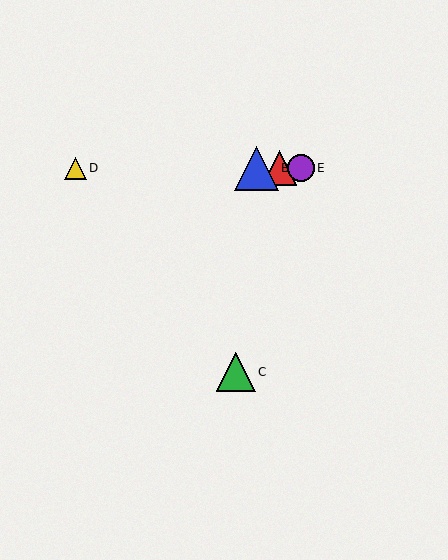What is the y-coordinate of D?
Object D is at y≈168.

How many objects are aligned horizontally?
4 objects (A, B, D, E) are aligned horizontally.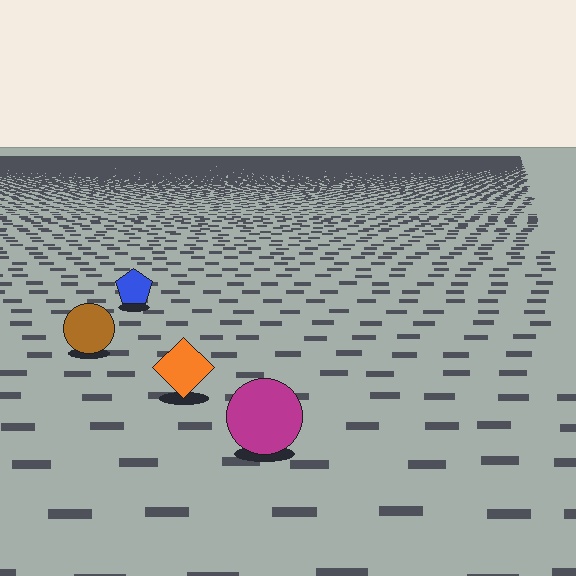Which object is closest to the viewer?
The magenta circle is closest. The texture marks near it are larger and more spread out.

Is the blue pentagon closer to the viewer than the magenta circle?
No. The magenta circle is closer — you can tell from the texture gradient: the ground texture is coarser near it.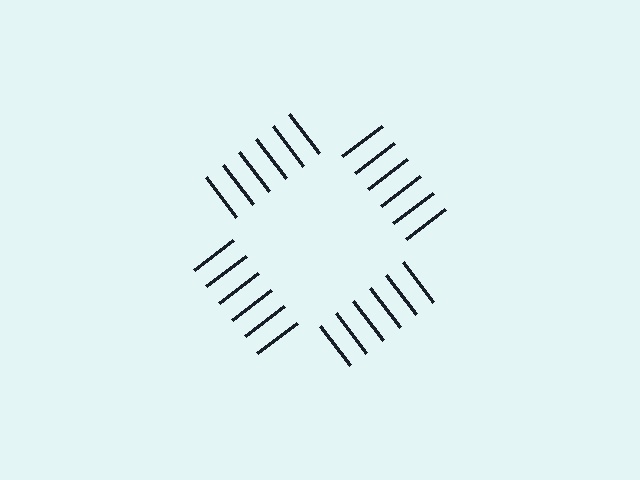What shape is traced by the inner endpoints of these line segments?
An illusory square — the line segments terminate on its edges but no continuous stroke is drawn.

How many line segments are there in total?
24 — 6 along each of the 4 edges.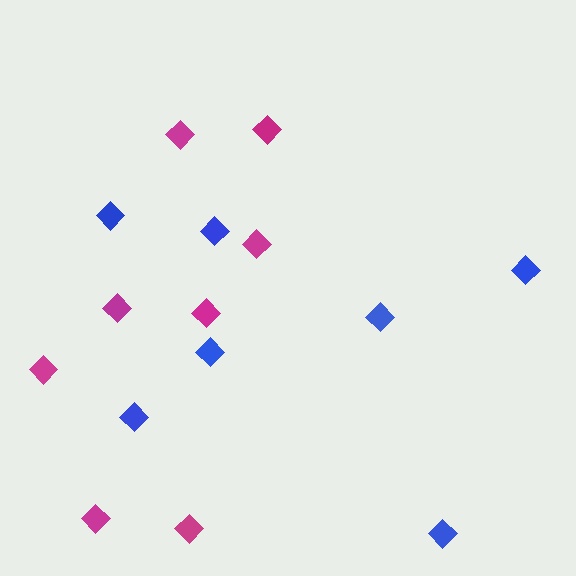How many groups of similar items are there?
There are 2 groups: one group of blue diamonds (7) and one group of magenta diamonds (8).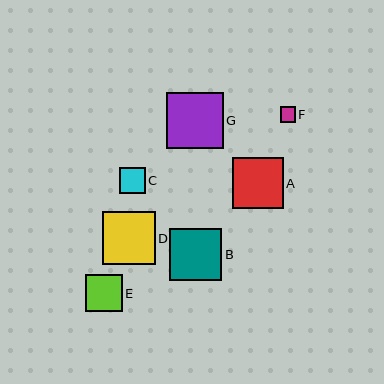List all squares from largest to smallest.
From largest to smallest: G, D, B, A, E, C, F.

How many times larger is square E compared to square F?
Square E is approximately 2.4 times the size of square F.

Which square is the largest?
Square G is the largest with a size of approximately 56 pixels.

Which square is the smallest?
Square F is the smallest with a size of approximately 15 pixels.